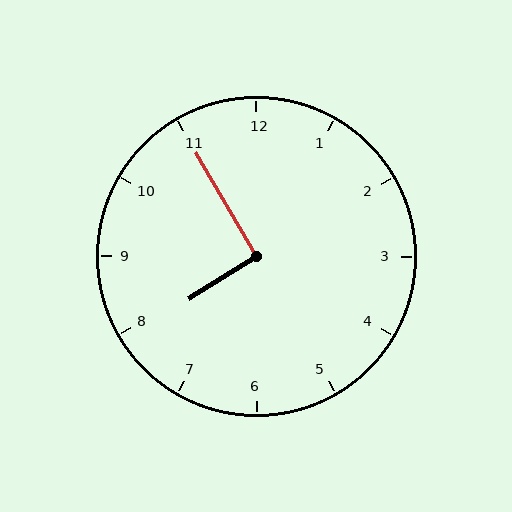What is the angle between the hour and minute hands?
Approximately 92 degrees.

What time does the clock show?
7:55.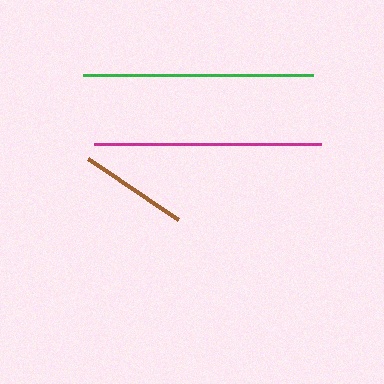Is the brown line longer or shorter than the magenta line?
The magenta line is longer than the brown line.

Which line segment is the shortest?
The brown line is the shortest at approximately 108 pixels.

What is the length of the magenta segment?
The magenta segment is approximately 227 pixels long.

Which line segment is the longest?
The green line is the longest at approximately 229 pixels.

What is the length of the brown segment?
The brown segment is approximately 108 pixels long.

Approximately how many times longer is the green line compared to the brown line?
The green line is approximately 2.1 times the length of the brown line.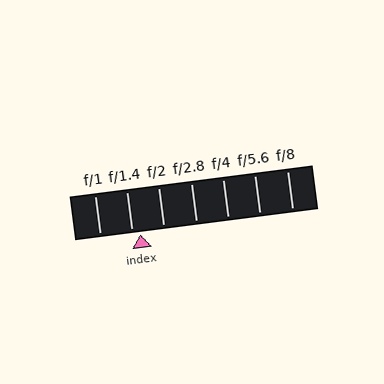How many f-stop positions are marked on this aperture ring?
There are 7 f-stop positions marked.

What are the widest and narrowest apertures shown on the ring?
The widest aperture shown is f/1 and the narrowest is f/8.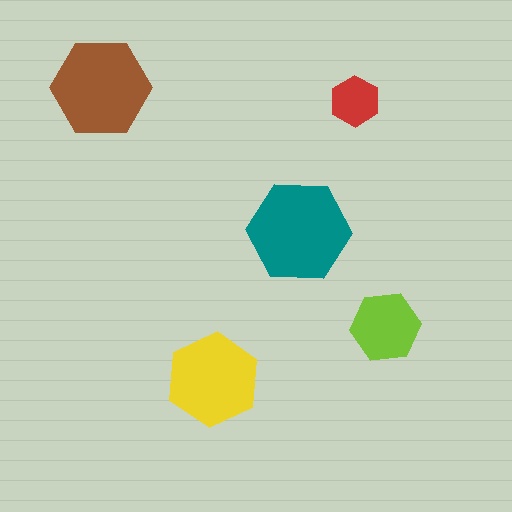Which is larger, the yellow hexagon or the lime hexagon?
The yellow one.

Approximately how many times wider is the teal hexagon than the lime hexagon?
About 1.5 times wider.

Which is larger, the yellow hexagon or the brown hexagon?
The brown one.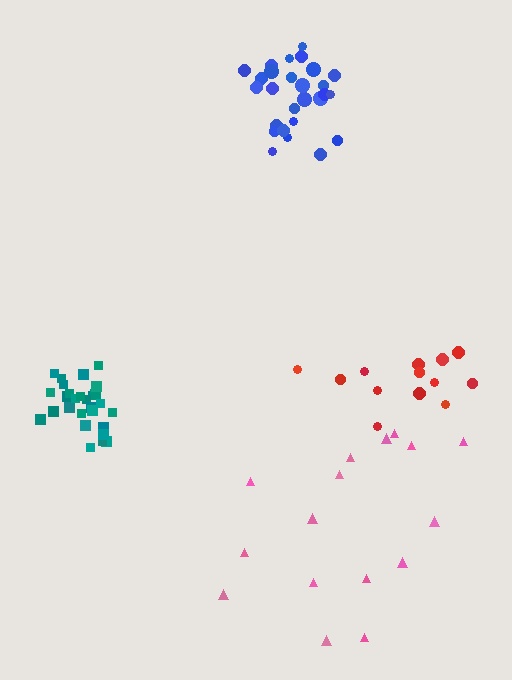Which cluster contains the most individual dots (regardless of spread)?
Teal (28).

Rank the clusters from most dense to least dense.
teal, blue, red, pink.